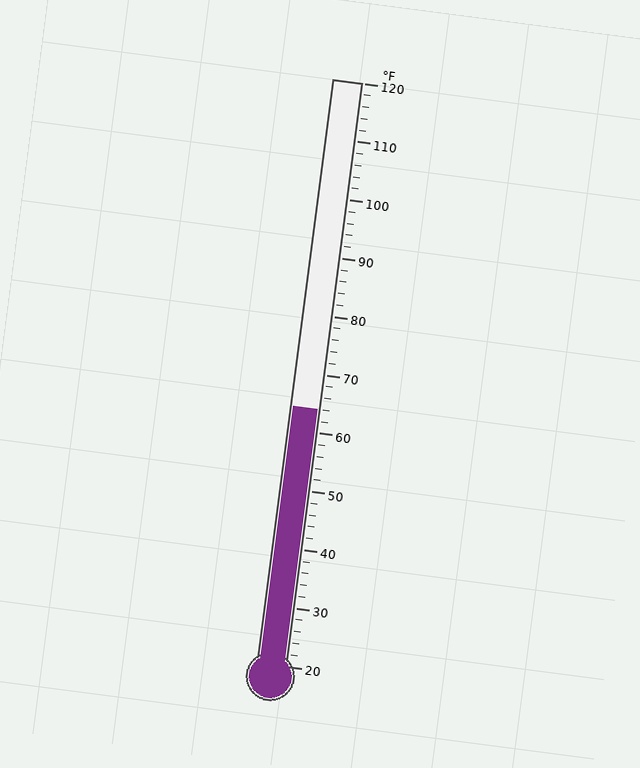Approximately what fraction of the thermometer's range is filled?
The thermometer is filled to approximately 45% of its range.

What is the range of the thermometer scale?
The thermometer scale ranges from 20°F to 120°F.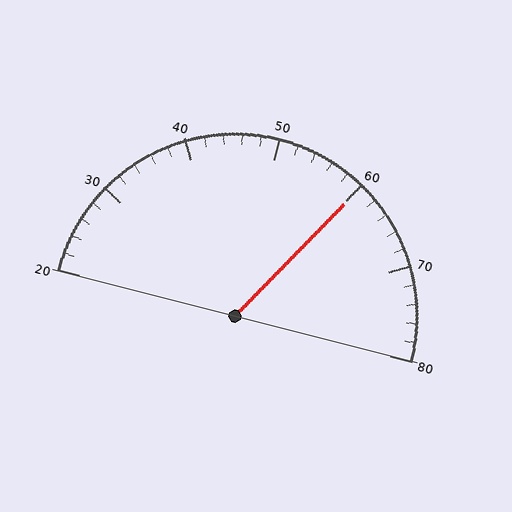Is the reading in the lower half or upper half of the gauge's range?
The reading is in the upper half of the range (20 to 80).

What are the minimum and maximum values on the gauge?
The gauge ranges from 20 to 80.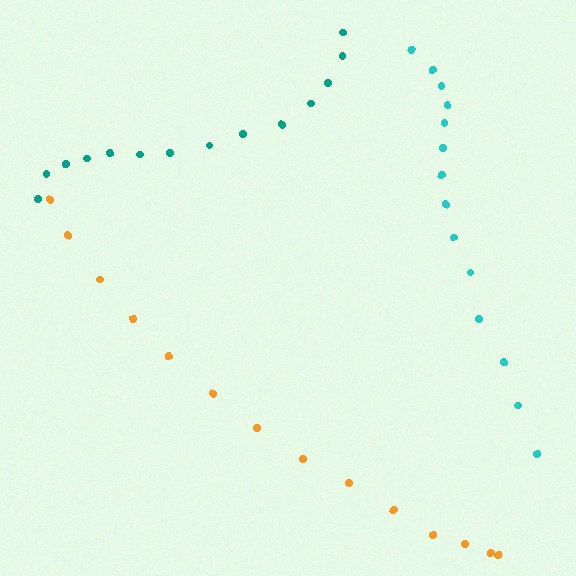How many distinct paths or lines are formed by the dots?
There are 3 distinct paths.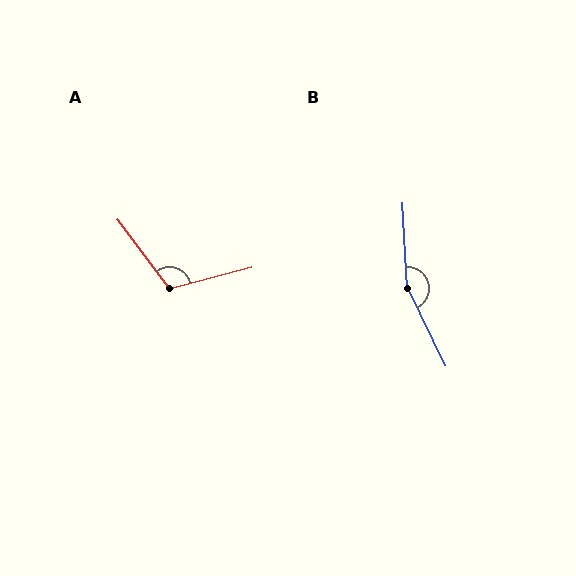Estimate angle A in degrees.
Approximately 112 degrees.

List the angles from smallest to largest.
A (112°), B (157°).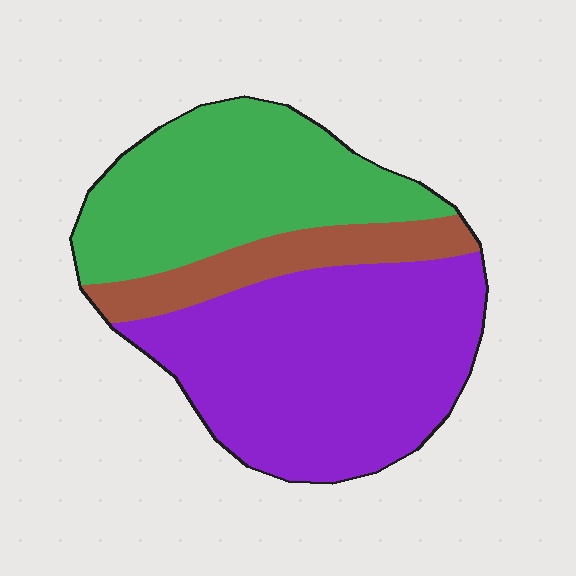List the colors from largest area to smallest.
From largest to smallest: purple, green, brown.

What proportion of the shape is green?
Green covers roughly 35% of the shape.